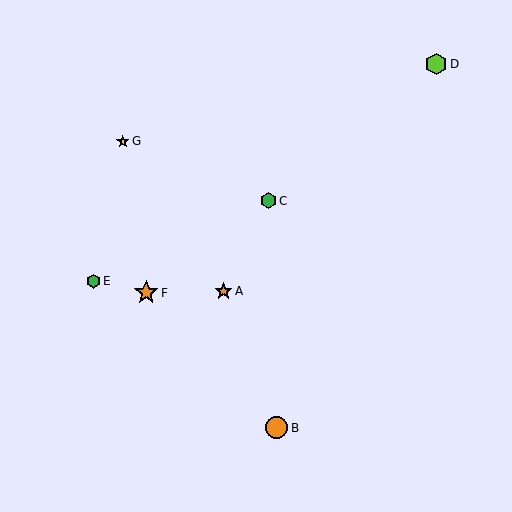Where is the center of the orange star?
The center of the orange star is at (146, 293).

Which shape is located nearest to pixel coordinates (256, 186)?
The green hexagon (labeled C) at (268, 201) is nearest to that location.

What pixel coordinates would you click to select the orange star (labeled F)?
Click at (146, 293) to select the orange star F.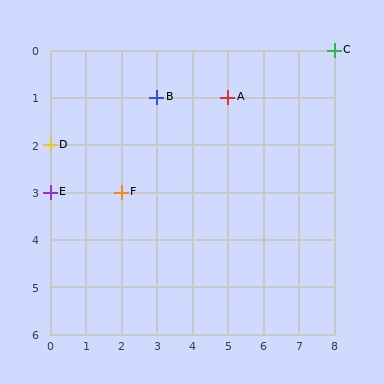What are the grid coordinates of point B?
Point B is at grid coordinates (3, 1).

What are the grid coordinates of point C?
Point C is at grid coordinates (8, 0).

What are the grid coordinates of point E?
Point E is at grid coordinates (0, 3).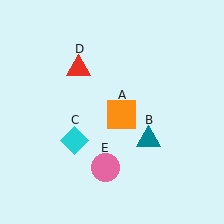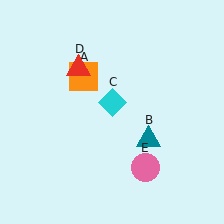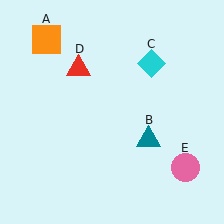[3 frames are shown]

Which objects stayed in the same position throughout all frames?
Teal triangle (object B) and red triangle (object D) remained stationary.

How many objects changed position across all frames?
3 objects changed position: orange square (object A), cyan diamond (object C), pink circle (object E).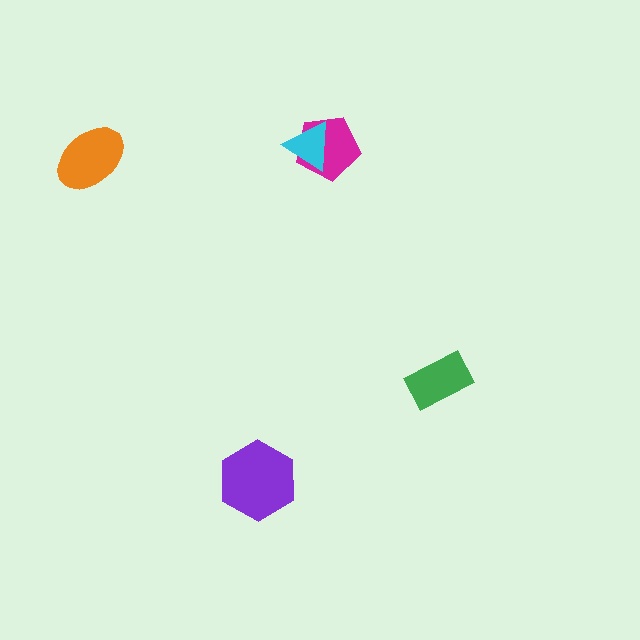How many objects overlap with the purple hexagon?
0 objects overlap with the purple hexagon.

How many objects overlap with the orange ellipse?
0 objects overlap with the orange ellipse.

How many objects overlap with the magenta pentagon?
1 object overlaps with the magenta pentagon.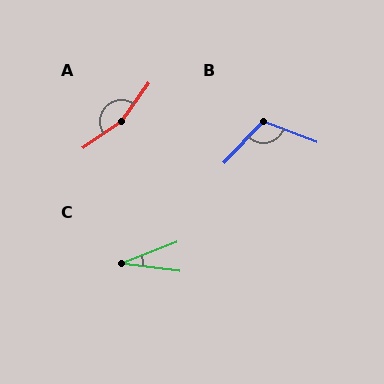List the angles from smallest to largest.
C (29°), B (113°), A (160°).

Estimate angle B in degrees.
Approximately 113 degrees.